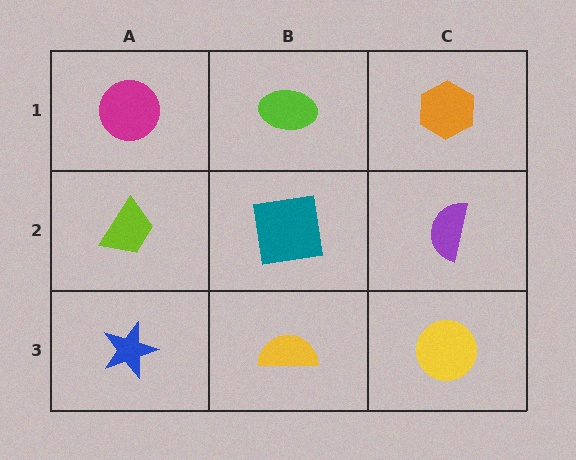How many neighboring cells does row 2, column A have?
3.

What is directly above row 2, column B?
A lime ellipse.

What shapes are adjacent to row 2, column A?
A magenta circle (row 1, column A), a blue star (row 3, column A), a teal square (row 2, column B).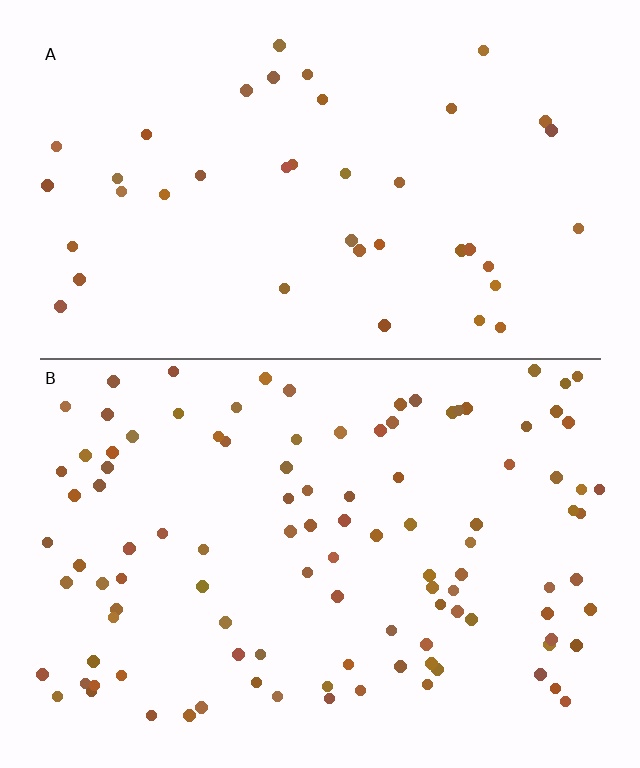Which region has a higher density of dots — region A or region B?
B (the bottom).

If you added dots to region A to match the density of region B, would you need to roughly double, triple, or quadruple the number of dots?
Approximately triple.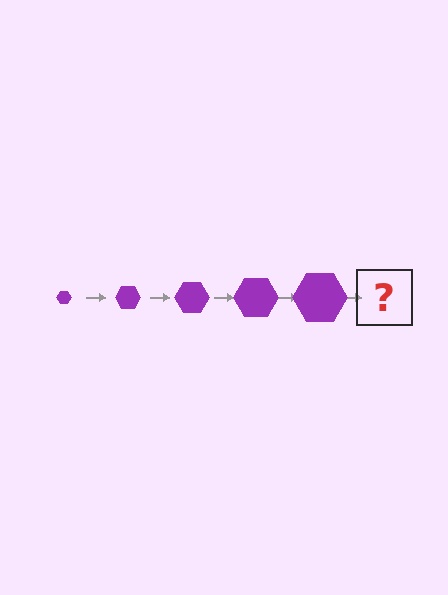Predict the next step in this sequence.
The next step is a purple hexagon, larger than the previous one.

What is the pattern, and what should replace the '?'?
The pattern is that the hexagon gets progressively larger each step. The '?' should be a purple hexagon, larger than the previous one.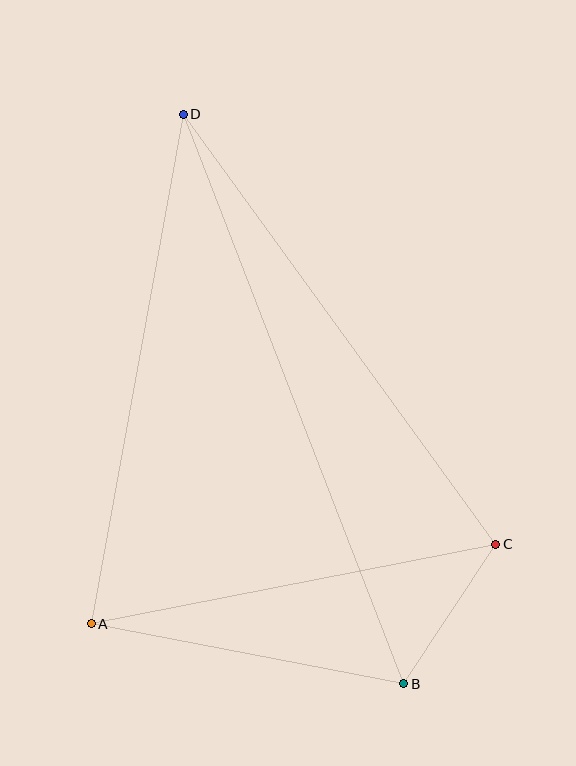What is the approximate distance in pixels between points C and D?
The distance between C and D is approximately 532 pixels.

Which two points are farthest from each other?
Points B and D are farthest from each other.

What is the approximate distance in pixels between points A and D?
The distance between A and D is approximately 518 pixels.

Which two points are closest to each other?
Points B and C are closest to each other.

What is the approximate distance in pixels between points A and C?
The distance between A and C is approximately 412 pixels.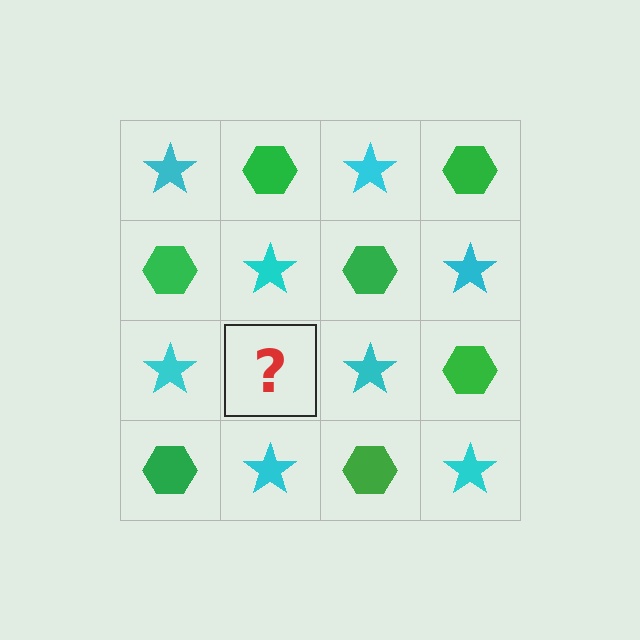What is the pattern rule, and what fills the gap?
The rule is that it alternates cyan star and green hexagon in a checkerboard pattern. The gap should be filled with a green hexagon.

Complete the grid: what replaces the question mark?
The question mark should be replaced with a green hexagon.